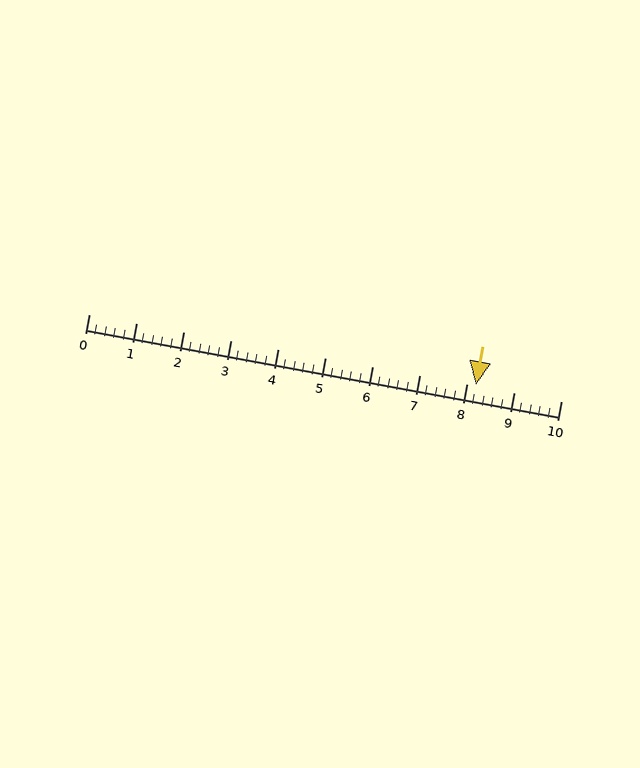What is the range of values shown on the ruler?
The ruler shows values from 0 to 10.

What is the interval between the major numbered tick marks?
The major tick marks are spaced 1 units apart.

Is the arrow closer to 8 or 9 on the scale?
The arrow is closer to 8.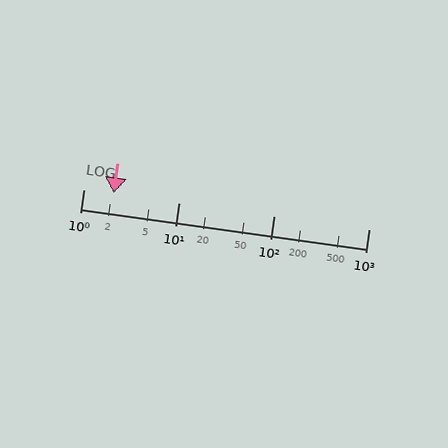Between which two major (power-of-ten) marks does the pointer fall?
The pointer is between 1 and 10.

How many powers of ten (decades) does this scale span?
The scale spans 3 decades, from 1 to 1000.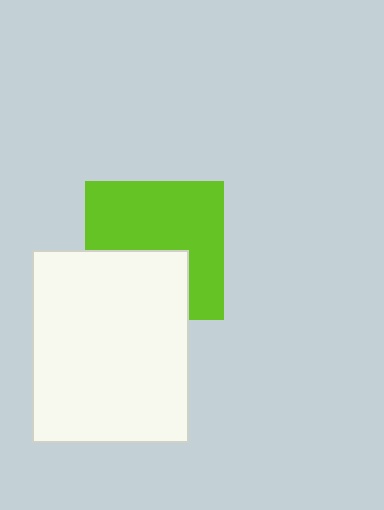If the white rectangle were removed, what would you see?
You would see the complete lime square.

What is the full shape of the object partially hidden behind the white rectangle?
The partially hidden object is a lime square.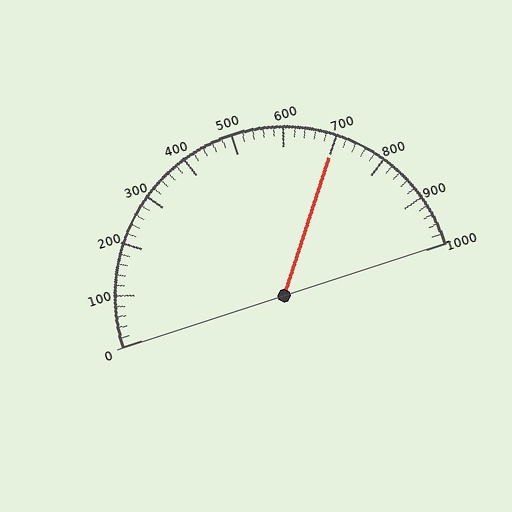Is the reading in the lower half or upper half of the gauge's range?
The reading is in the upper half of the range (0 to 1000).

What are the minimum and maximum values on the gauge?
The gauge ranges from 0 to 1000.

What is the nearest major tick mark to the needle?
The nearest major tick mark is 700.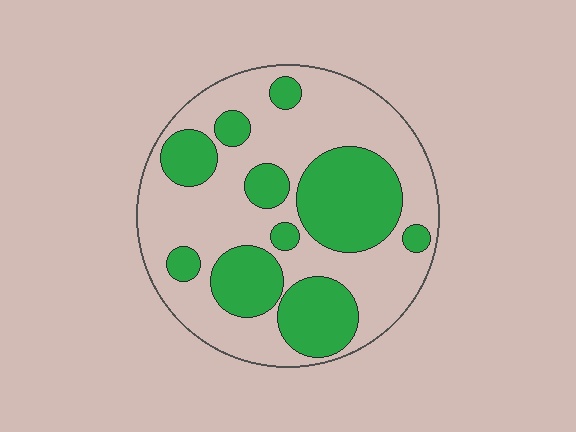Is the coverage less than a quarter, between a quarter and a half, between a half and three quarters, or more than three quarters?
Between a quarter and a half.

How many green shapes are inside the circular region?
10.